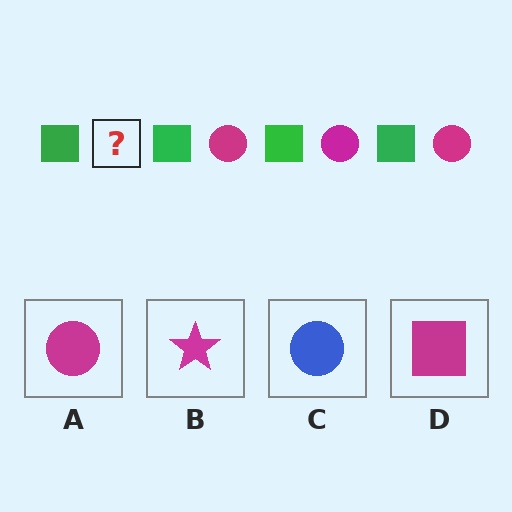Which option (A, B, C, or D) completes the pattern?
A.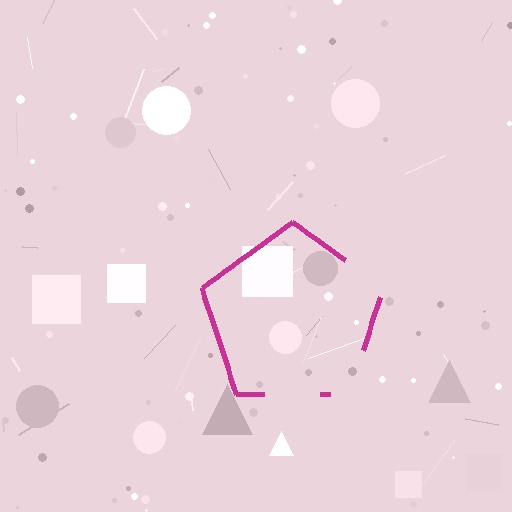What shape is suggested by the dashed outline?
The dashed outline suggests a pentagon.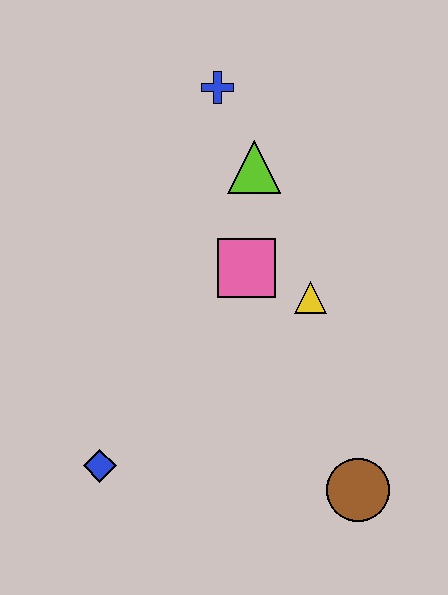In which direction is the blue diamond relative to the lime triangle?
The blue diamond is below the lime triangle.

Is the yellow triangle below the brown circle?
No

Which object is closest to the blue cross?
The lime triangle is closest to the blue cross.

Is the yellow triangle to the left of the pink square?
No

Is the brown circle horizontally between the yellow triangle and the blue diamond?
No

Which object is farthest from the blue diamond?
The blue cross is farthest from the blue diamond.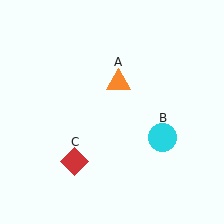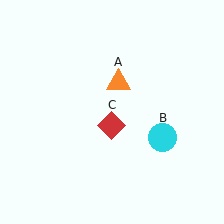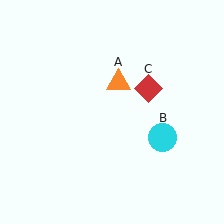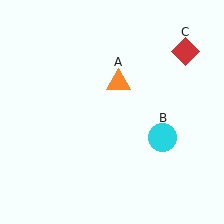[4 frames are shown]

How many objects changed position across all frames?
1 object changed position: red diamond (object C).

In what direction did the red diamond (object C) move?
The red diamond (object C) moved up and to the right.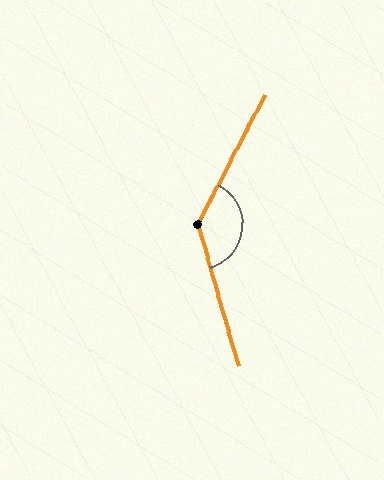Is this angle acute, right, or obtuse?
It is obtuse.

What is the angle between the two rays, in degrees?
Approximately 137 degrees.